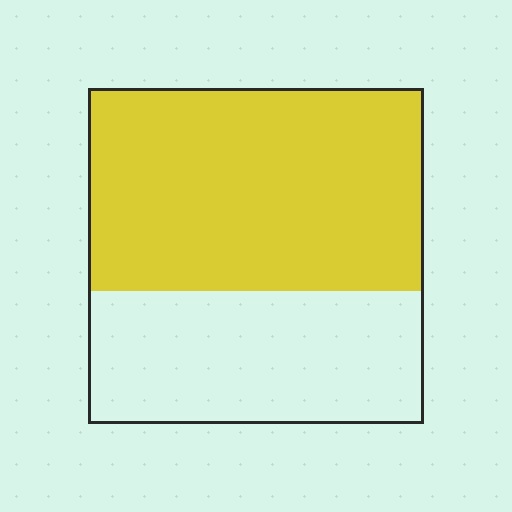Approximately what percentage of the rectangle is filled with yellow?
Approximately 60%.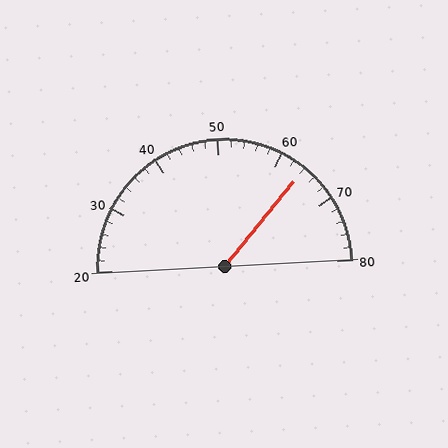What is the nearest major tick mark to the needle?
The nearest major tick mark is 60.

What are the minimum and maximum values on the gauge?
The gauge ranges from 20 to 80.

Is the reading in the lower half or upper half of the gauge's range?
The reading is in the upper half of the range (20 to 80).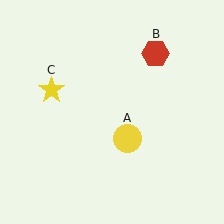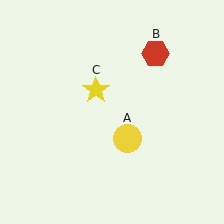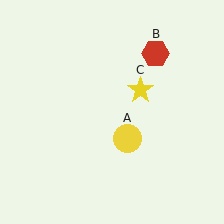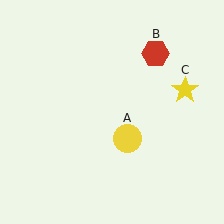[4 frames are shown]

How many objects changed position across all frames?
1 object changed position: yellow star (object C).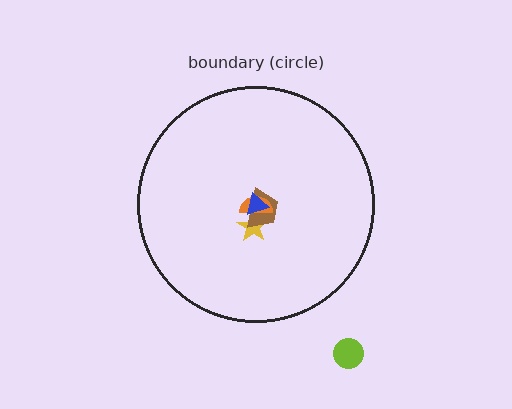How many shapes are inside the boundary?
4 inside, 1 outside.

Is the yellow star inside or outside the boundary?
Inside.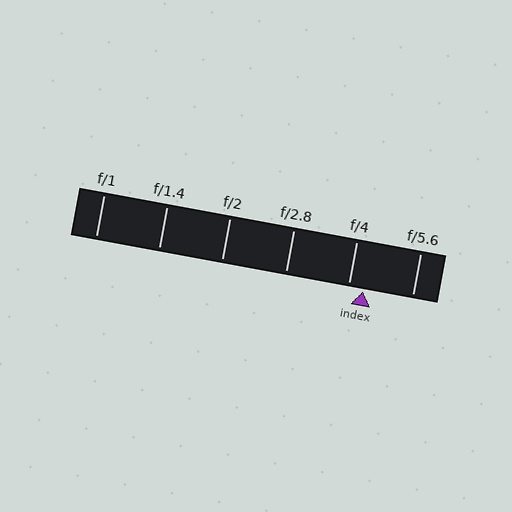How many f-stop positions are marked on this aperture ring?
There are 6 f-stop positions marked.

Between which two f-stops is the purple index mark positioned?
The index mark is between f/4 and f/5.6.